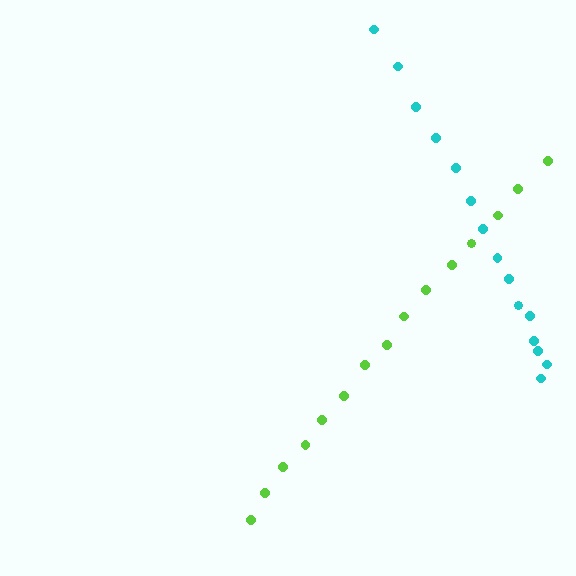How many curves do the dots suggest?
There are 2 distinct paths.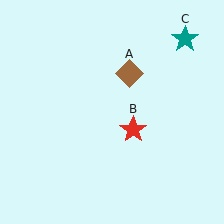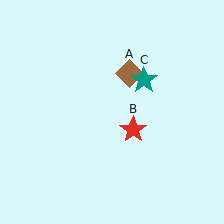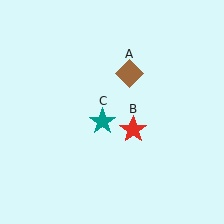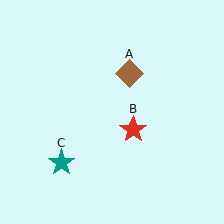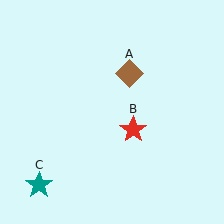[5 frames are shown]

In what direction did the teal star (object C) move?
The teal star (object C) moved down and to the left.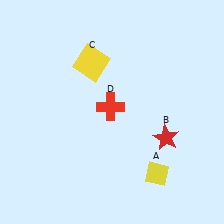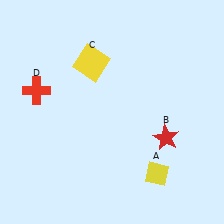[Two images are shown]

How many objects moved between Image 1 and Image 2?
1 object moved between the two images.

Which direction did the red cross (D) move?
The red cross (D) moved left.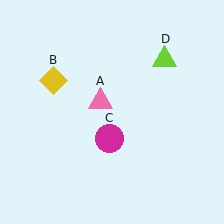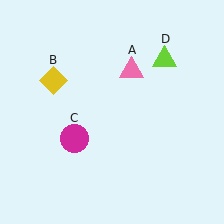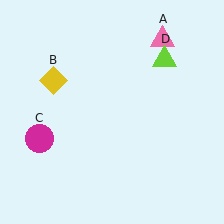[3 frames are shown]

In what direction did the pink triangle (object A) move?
The pink triangle (object A) moved up and to the right.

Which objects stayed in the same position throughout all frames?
Yellow diamond (object B) and lime triangle (object D) remained stationary.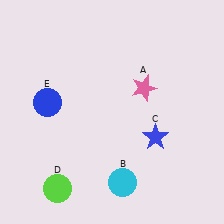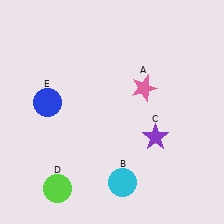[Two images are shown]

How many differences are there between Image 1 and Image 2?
There is 1 difference between the two images.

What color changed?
The star (C) changed from blue in Image 1 to purple in Image 2.